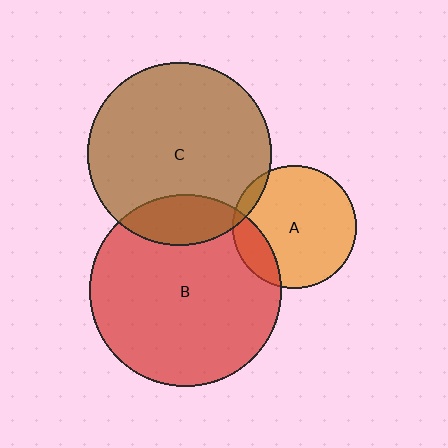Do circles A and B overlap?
Yes.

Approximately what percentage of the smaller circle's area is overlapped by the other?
Approximately 15%.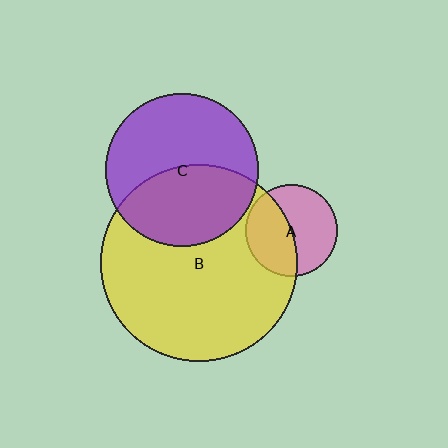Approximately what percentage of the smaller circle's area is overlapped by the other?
Approximately 45%.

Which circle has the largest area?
Circle B (yellow).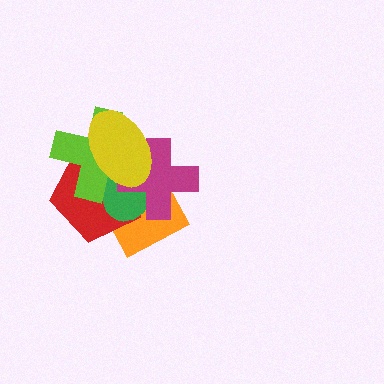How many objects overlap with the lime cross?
5 objects overlap with the lime cross.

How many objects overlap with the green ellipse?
5 objects overlap with the green ellipse.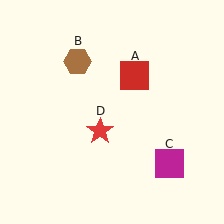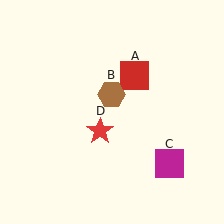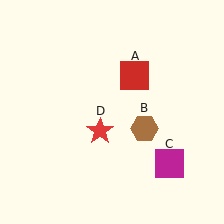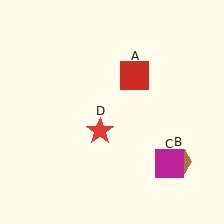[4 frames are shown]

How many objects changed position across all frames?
1 object changed position: brown hexagon (object B).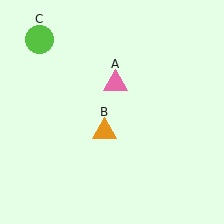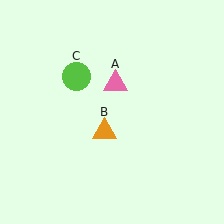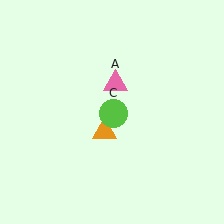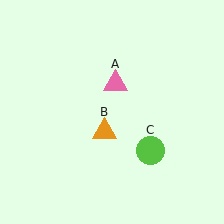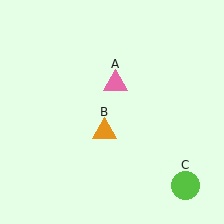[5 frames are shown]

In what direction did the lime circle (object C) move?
The lime circle (object C) moved down and to the right.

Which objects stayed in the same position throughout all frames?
Pink triangle (object A) and orange triangle (object B) remained stationary.